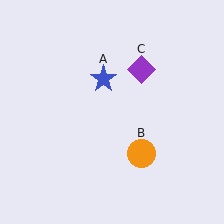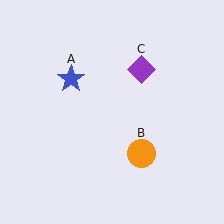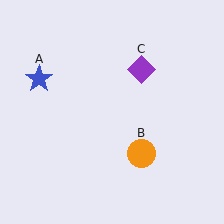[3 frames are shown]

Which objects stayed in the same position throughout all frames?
Orange circle (object B) and purple diamond (object C) remained stationary.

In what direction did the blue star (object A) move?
The blue star (object A) moved left.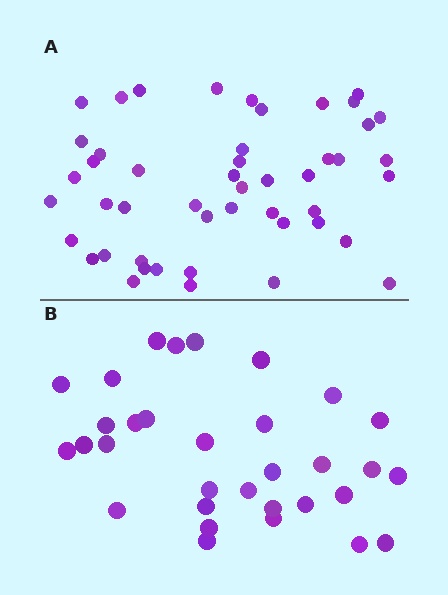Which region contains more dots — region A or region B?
Region A (the top region) has more dots.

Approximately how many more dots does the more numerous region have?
Region A has approximately 15 more dots than region B.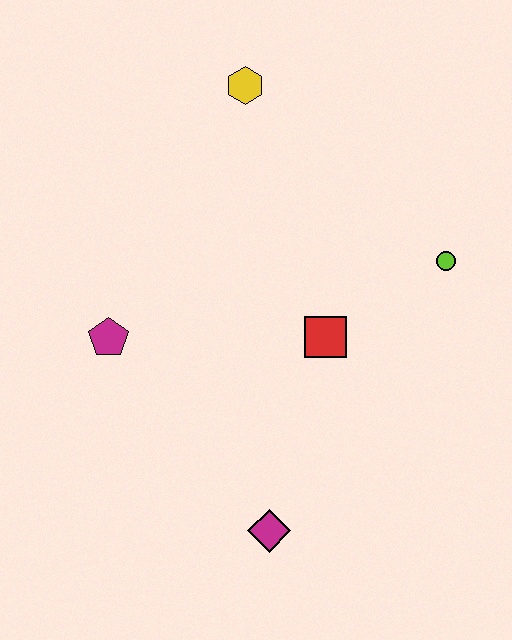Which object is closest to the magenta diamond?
The red square is closest to the magenta diamond.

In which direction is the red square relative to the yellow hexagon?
The red square is below the yellow hexagon.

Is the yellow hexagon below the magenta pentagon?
No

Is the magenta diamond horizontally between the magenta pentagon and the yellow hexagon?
No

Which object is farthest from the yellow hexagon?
The magenta diamond is farthest from the yellow hexagon.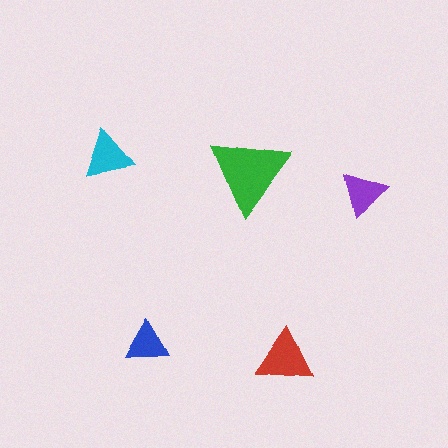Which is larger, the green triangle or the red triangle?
The green one.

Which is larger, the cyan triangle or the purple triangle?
The cyan one.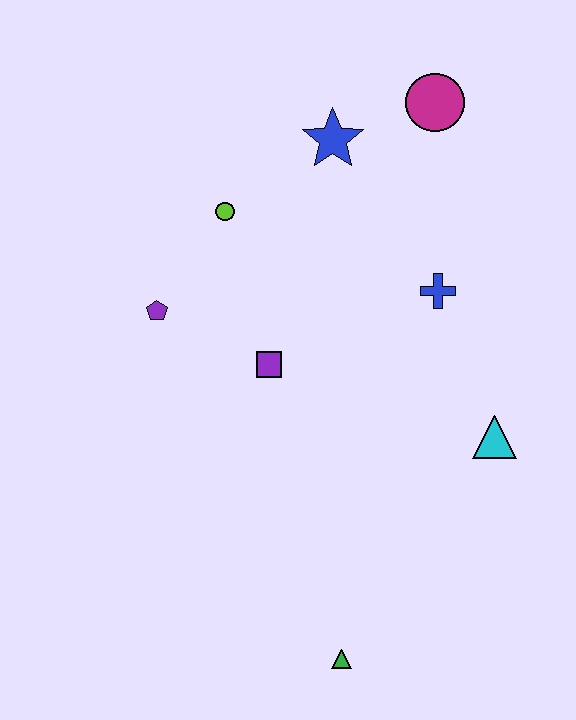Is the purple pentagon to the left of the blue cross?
Yes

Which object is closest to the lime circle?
The purple pentagon is closest to the lime circle.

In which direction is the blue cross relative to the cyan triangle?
The blue cross is above the cyan triangle.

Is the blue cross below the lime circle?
Yes